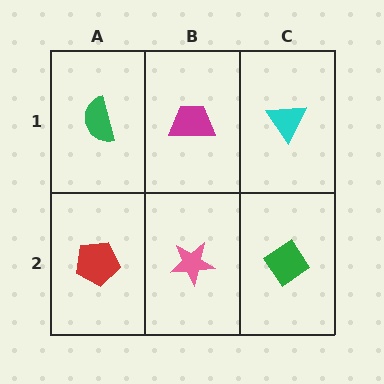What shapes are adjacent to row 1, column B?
A pink star (row 2, column B), a green semicircle (row 1, column A), a cyan triangle (row 1, column C).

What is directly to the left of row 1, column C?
A magenta trapezoid.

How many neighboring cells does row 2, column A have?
2.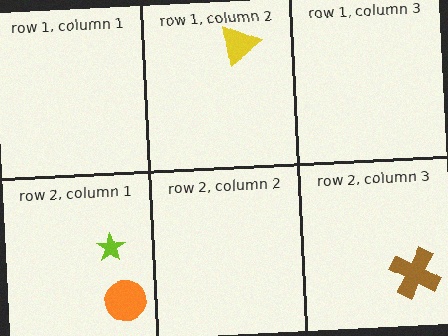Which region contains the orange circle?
The row 2, column 1 region.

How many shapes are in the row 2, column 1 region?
2.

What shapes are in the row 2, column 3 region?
The brown cross.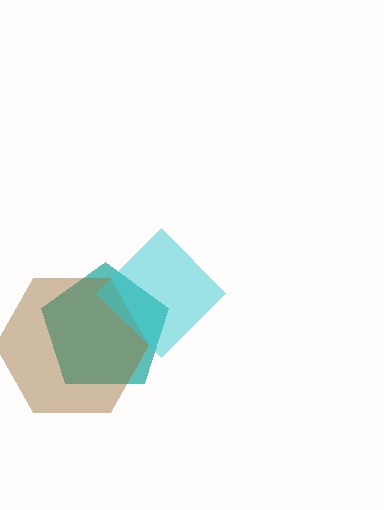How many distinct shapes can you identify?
There are 3 distinct shapes: a teal pentagon, a brown hexagon, a cyan diamond.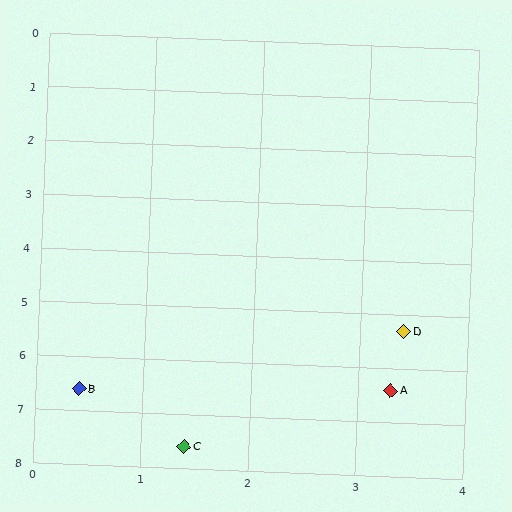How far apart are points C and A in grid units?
Points C and A are about 2.2 grid units apart.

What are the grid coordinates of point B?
Point B is at approximately (0.4, 6.6).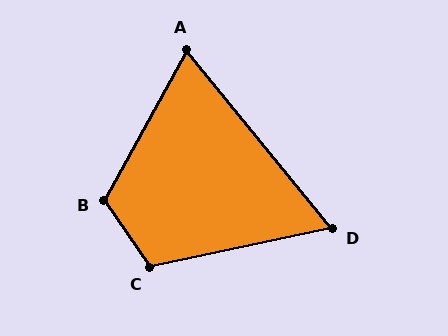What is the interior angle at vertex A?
Approximately 68 degrees (acute).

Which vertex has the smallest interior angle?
D, at approximately 63 degrees.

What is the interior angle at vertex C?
Approximately 112 degrees (obtuse).